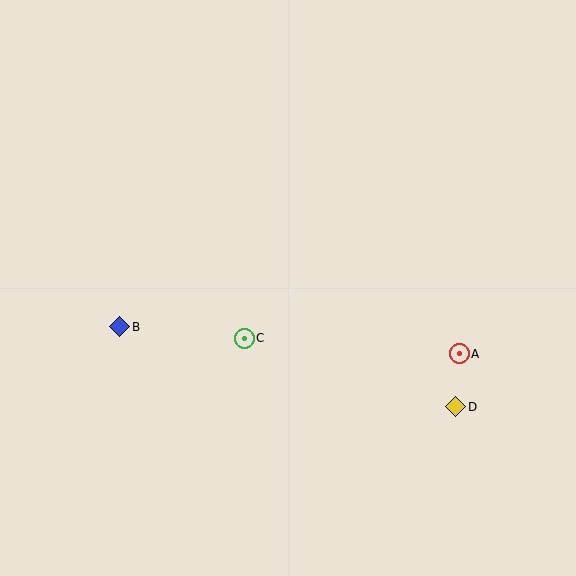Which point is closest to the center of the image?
Point C at (244, 338) is closest to the center.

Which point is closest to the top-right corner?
Point A is closest to the top-right corner.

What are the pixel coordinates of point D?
Point D is at (456, 407).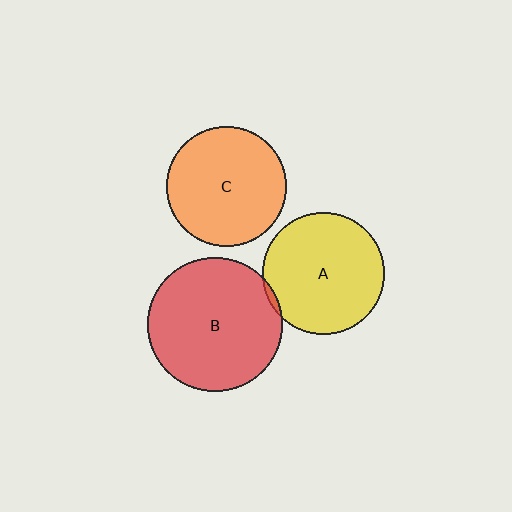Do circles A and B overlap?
Yes.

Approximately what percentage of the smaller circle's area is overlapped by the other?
Approximately 5%.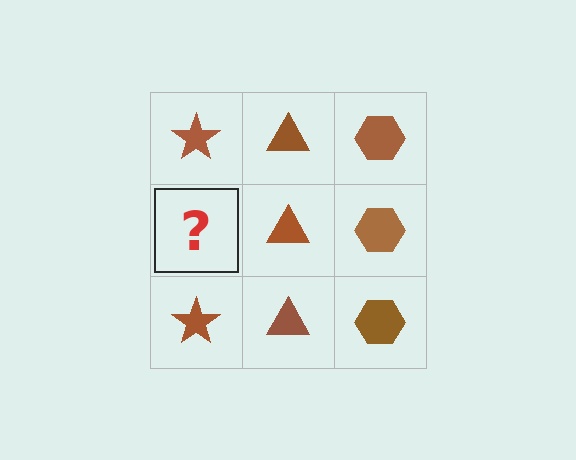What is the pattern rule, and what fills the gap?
The rule is that each column has a consistent shape. The gap should be filled with a brown star.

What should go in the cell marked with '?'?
The missing cell should contain a brown star.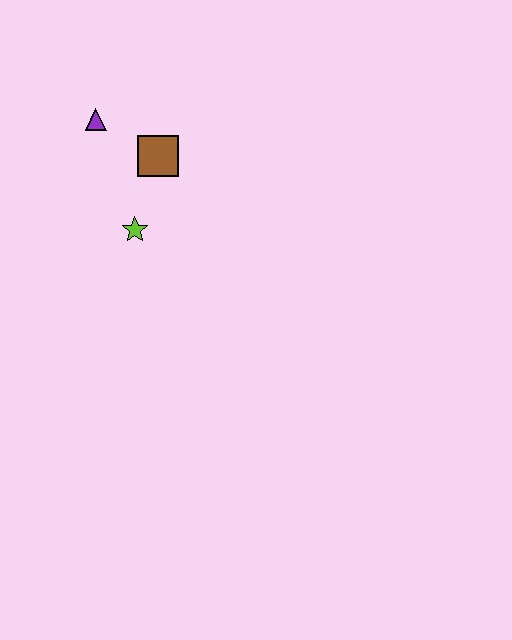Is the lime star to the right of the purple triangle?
Yes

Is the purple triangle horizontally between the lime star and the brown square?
No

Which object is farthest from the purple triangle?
The lime star is farthest from the purple triangle.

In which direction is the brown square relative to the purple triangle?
The brown square is to the right of the purple triangle.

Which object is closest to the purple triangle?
The brown square is closest to the purple triangle.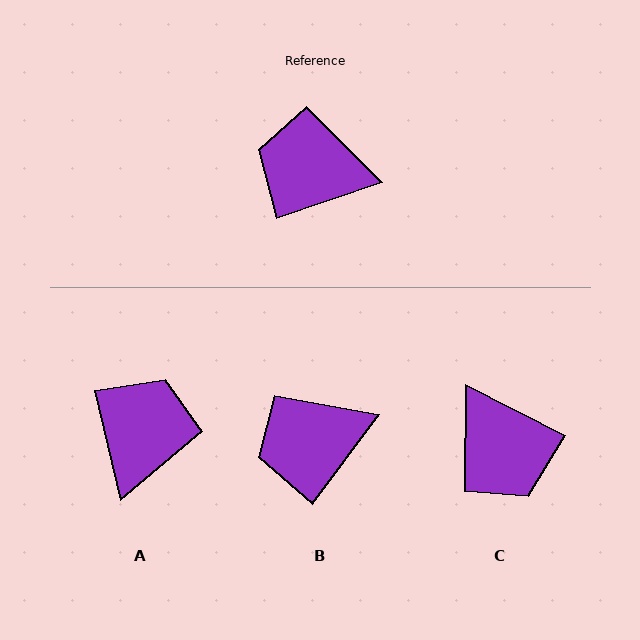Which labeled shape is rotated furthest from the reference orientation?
C, about 134 degrees away.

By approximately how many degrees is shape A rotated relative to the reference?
Approximately 95 degrees clockwise.